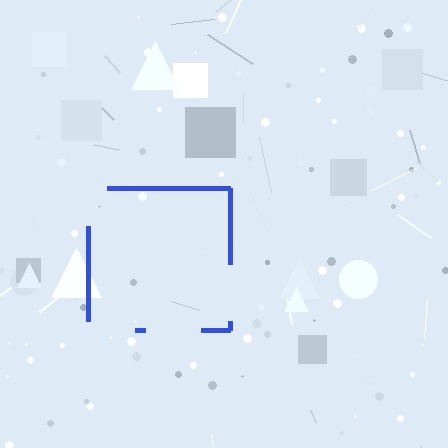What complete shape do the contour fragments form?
The contour fragments form a square.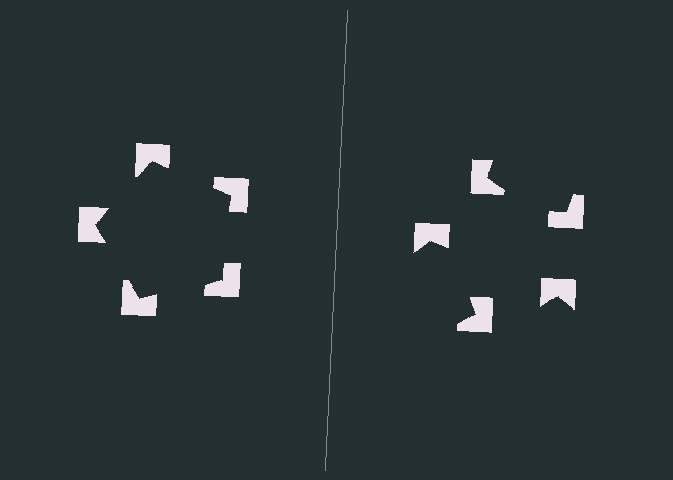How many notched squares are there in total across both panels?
10 — 5 on each side.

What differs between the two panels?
The notched squares are positioned identically on both sides; only the wedge orientations differ. On the left they align to a pentagon; on the right they are misaligned.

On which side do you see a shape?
An illusory pentagon appears on the left side. On the right side the wedge cuts are rotated, so no coherent shape forms.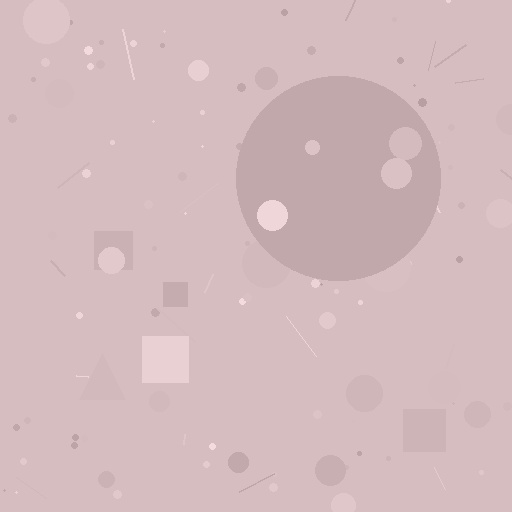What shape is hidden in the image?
A circle is hidden in the image.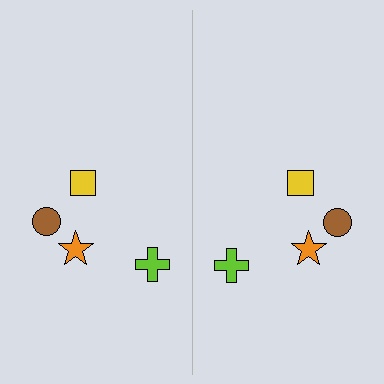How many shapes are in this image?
There are 8 shapes in this image.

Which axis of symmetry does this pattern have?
The pattern has a vertical axis of symmetry running through the center of the image.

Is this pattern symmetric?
Yes, this pattern has bilateral (reflection) symmetry.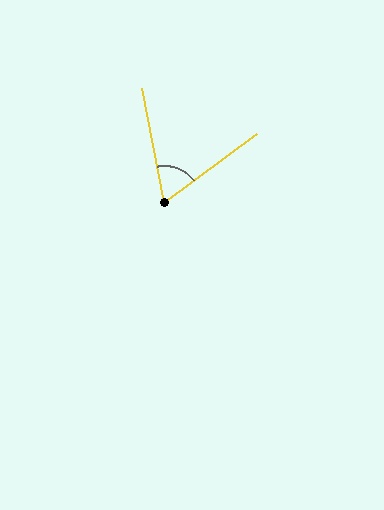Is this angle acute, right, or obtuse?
It is acute.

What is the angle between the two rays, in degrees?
Approximately 65 degrees.